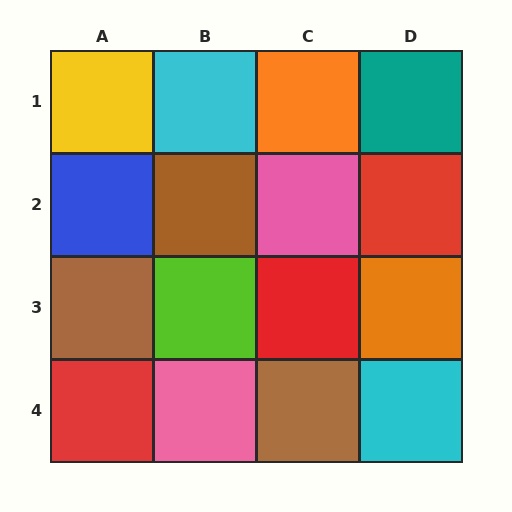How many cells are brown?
3 cells are brown.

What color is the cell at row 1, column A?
Yellow.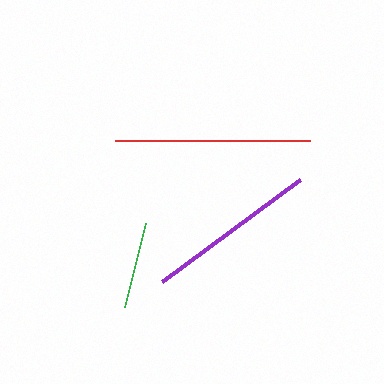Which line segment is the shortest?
The green line is the shortest at approximately 87 pixels.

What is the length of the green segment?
The green segment is approximately 87 pixels long.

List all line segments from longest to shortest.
From longest to shortest: red, purple, green.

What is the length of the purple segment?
The purple segment is approximately 172 pixels long.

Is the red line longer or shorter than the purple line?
The red line is longer than the purple line.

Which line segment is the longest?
The red line is the longest at approximately 196 pixels.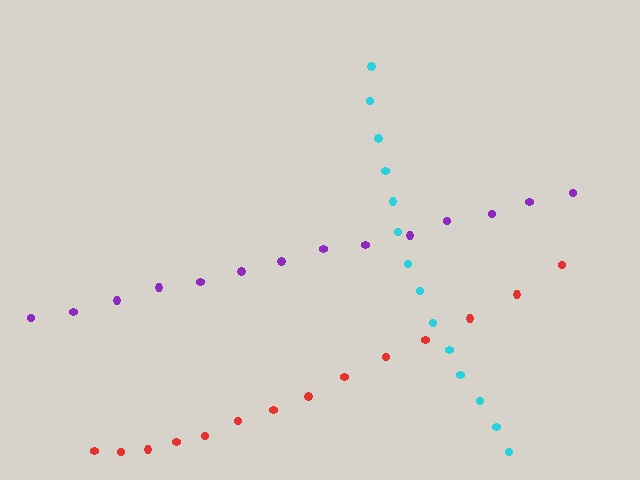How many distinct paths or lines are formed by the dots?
There are 3 distinct paths.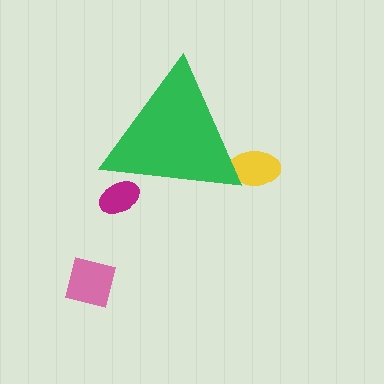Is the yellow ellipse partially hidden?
Yes, the yellow ellipse is partially hidden behind the green triangle.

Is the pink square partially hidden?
No, the pink square is fully visible.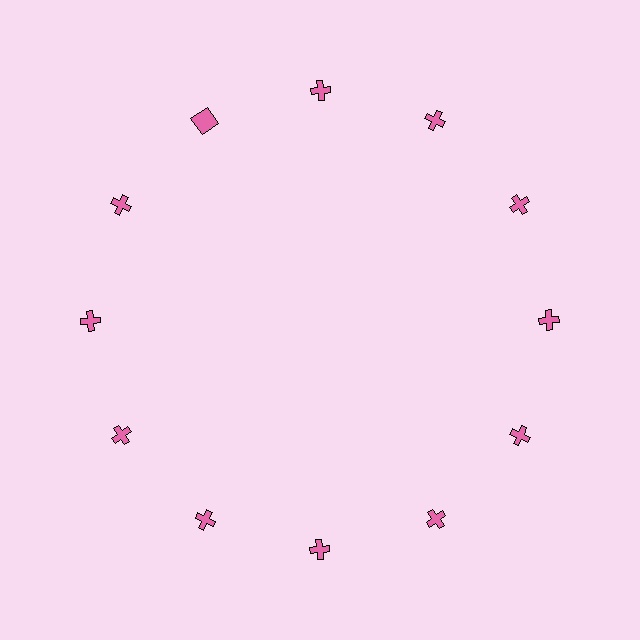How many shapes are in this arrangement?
There are 12 shapes arranged in a ring pattern.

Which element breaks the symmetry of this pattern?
The pink square at roughly the 11 o'clock position breaks the symmetry. All other shapes are pink crosses.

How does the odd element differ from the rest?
It has a different shape: square instead of cross.